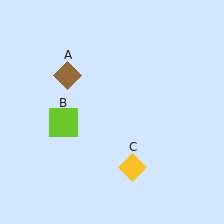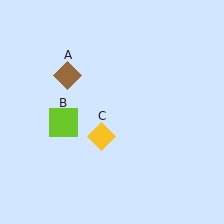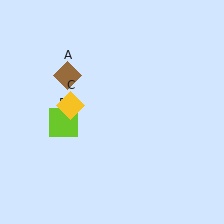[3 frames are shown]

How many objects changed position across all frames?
1 object changed position: yellow diamond (object C).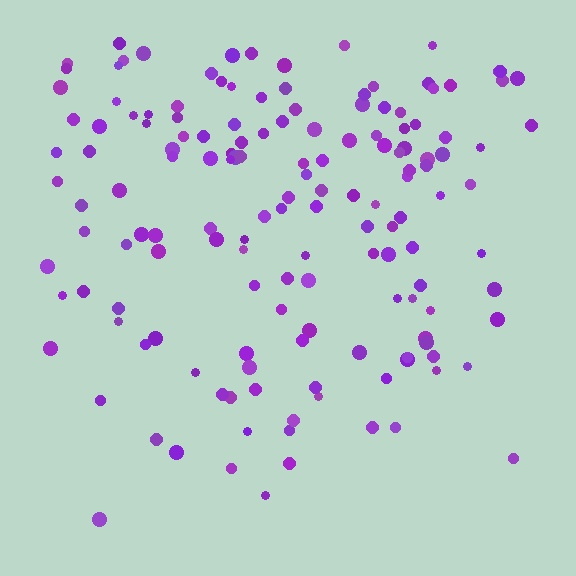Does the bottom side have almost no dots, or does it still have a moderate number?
Still a moderate number, just noticeably fewer than the top.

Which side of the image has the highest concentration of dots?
The top.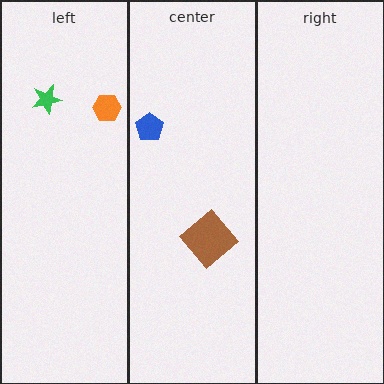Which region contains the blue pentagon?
The center region.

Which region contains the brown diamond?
The center region.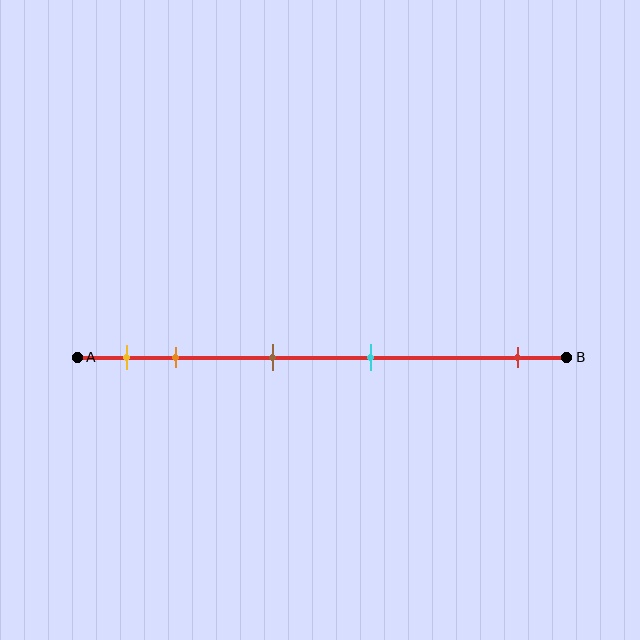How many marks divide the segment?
There are 5 marks dividing the segment.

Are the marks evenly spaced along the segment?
No, the marks are not evenly spaced.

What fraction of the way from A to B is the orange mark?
The orange mark is approximately 20% (0.2) of the way from A to B.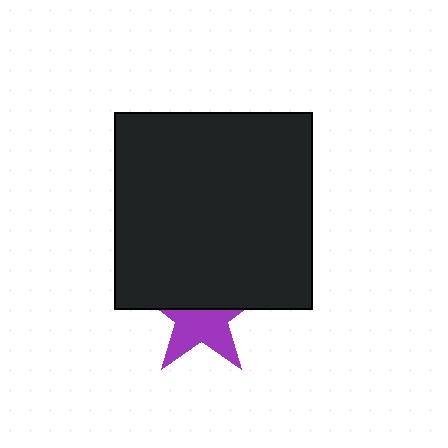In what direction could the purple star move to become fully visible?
The purple star could move down. That would shift it out from behind the black square entirely.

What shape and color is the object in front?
The object in front is a black square.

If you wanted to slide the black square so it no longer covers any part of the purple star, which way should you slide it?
Slide it up — that is the most direct way to separate the two shapes.